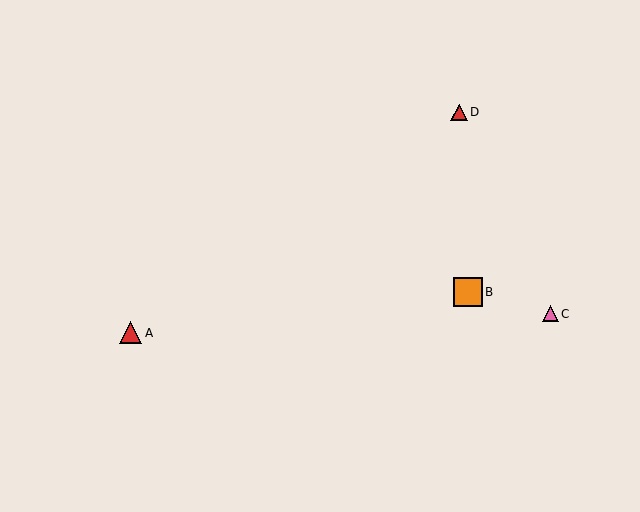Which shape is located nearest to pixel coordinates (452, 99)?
The red triangle (labeled D) at (459, 112) is nearest to that location.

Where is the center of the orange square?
The center of the orange square is at (468, 292).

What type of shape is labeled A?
Shape A is a red triangle.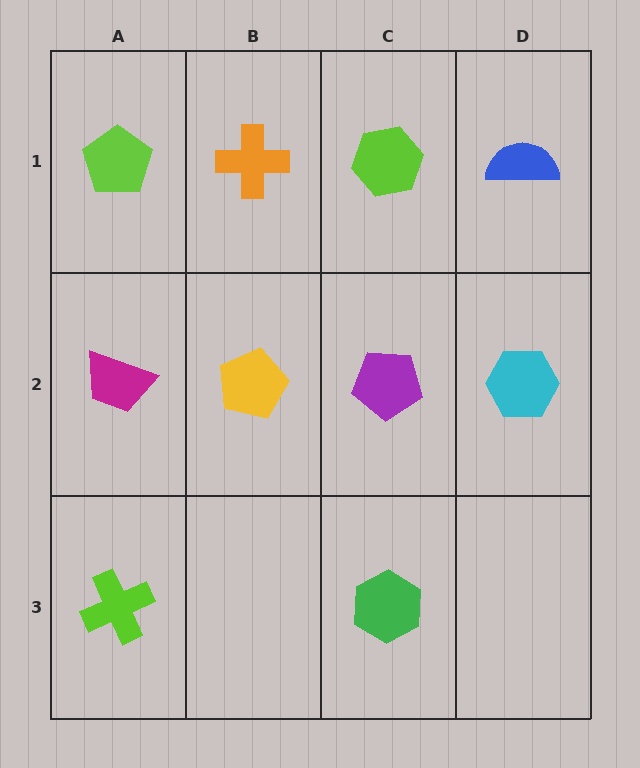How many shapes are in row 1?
4 shapes.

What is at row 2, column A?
A magenta trapezoid.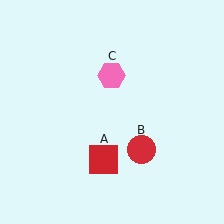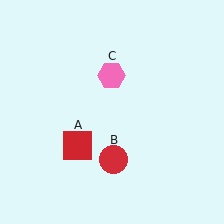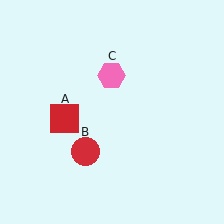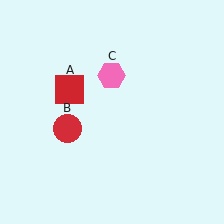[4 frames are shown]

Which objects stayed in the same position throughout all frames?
Pink hexagon (object C) remained stationary.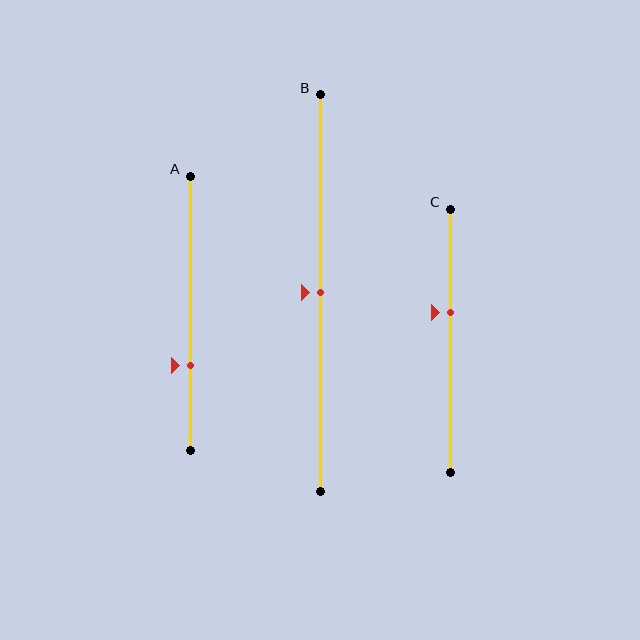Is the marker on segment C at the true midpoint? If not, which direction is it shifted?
No, the marker on segment C is shifted upward by about 11% of the segment length.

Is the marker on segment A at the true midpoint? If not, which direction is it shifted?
No, the marker on segment A is shifted downward by about 19% of the segment length.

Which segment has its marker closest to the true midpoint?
Segment B has its marker closest to the true midpoint.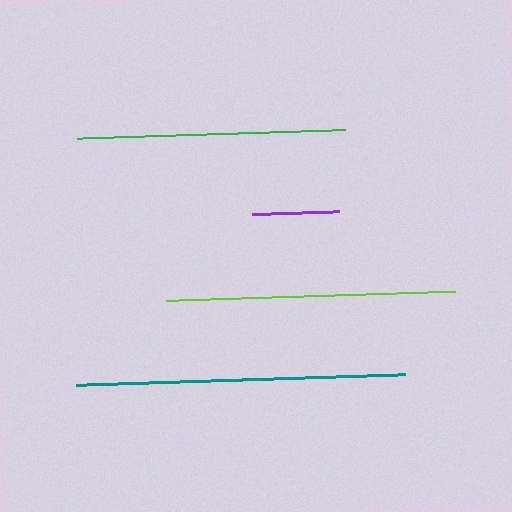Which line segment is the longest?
The teal line is the longest at approximately 329 pixels.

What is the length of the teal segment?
The teal segment is approximately 329 pixels long.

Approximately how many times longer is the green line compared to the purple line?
The green line is approximately 3.1 times the length of the purple line.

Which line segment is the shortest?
The purple line is the shortest at approximately 87 pixels.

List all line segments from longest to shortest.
From longest to shortest: teal, lime, green, purple.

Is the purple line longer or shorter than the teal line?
The teal line is longer than the purple line.